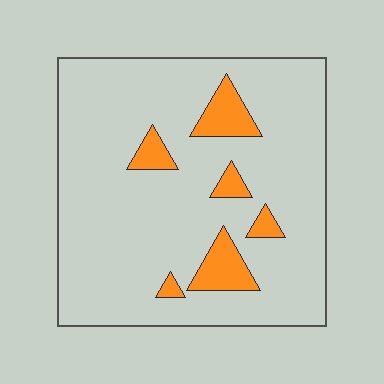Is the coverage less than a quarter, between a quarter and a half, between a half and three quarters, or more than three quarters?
Less than a quarter.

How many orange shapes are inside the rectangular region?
6.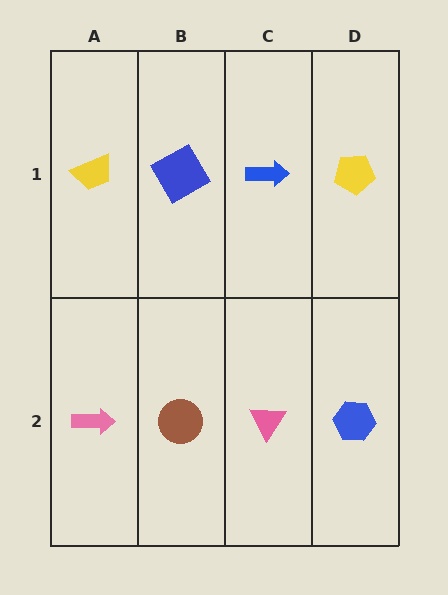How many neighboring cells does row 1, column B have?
3.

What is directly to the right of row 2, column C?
A blue hexagon.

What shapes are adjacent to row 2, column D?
A yellow pentagon (row 1, column D), a pink triangle (row 2, column C).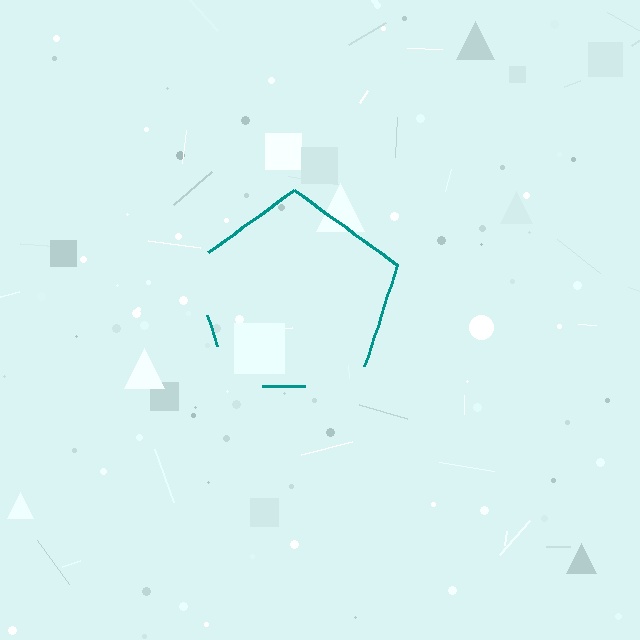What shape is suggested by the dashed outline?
The dashed outline suggests a pentagon.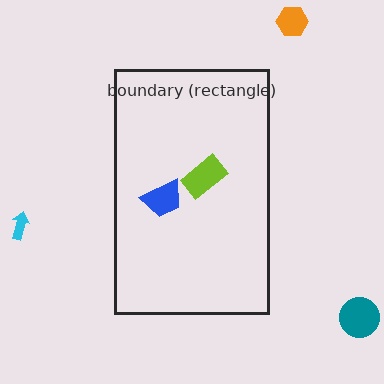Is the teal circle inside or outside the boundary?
Outside.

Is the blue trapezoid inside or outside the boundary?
Inside.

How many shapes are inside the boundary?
2 inside, 3 outside.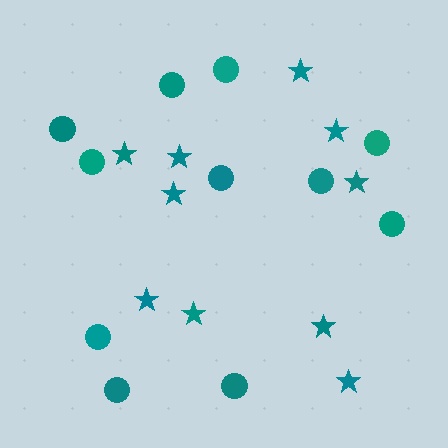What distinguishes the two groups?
There are 2 groups: one group of stars (10) and one group of circles (11).